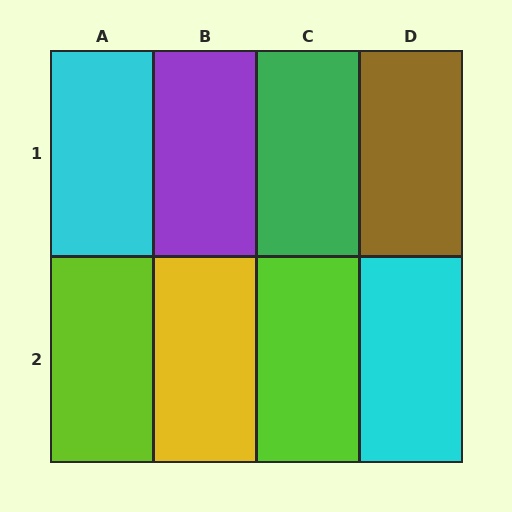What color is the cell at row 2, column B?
Yellow.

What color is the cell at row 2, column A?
Lime.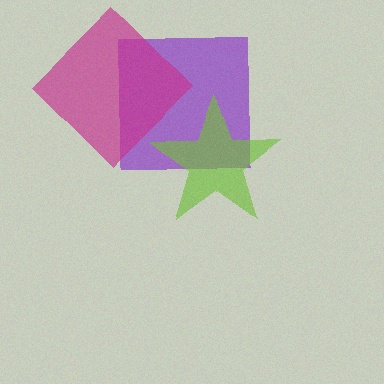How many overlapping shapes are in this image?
There are 3 overlapping shapes in the image.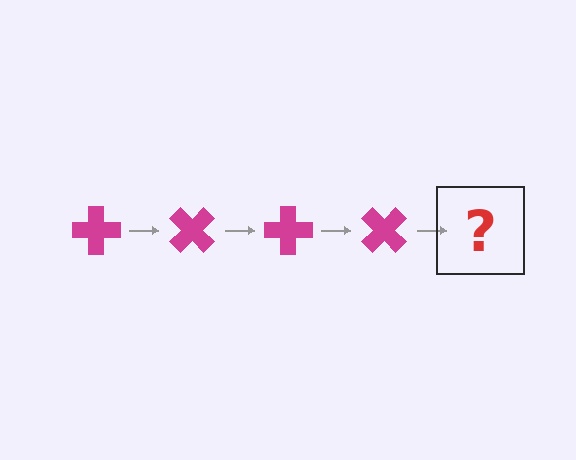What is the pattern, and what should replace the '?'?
The pattern is that the cross rotates 45 degrees each step. The '?' should be a magenta cross rotated 180 degrees.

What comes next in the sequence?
The next element should be a magenta cross rotated 180 degrees.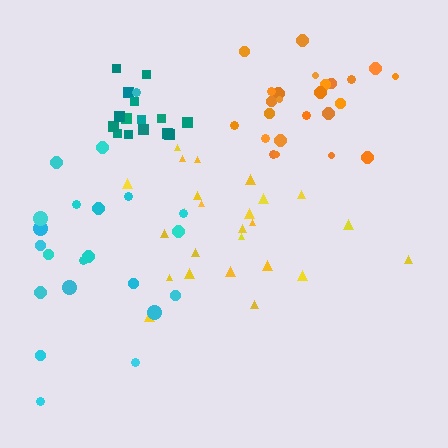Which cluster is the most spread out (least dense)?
Cyan.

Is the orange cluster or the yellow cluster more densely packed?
Orange.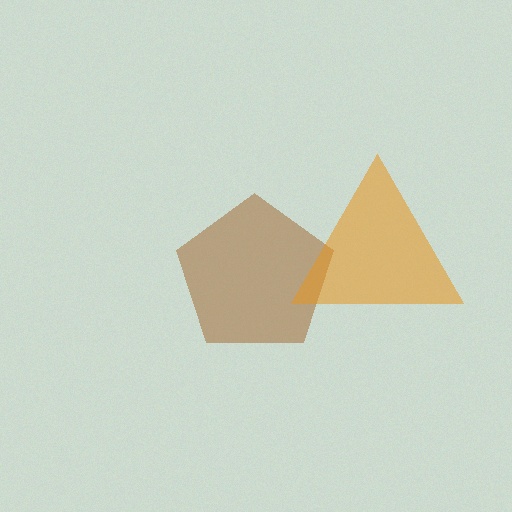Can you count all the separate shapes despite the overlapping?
Yes, there are 2 separate shapes.